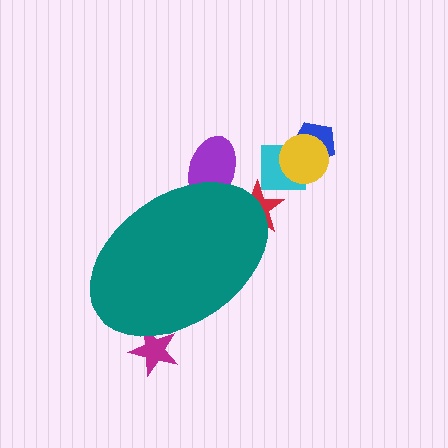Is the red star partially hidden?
Yes, the red star is partially hidden behind the teal ellipse.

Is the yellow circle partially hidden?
No, the yellow circle is fully visible.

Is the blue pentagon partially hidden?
No, the blue pentagon is fully visible.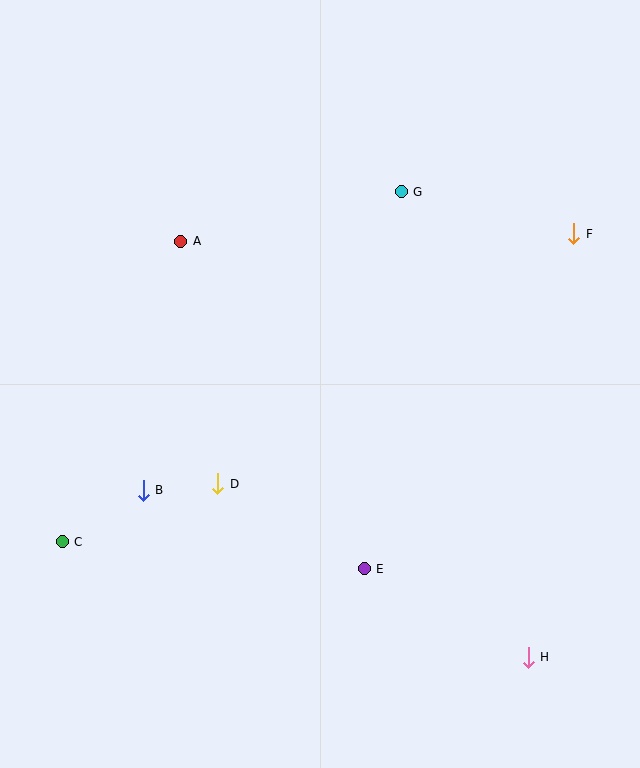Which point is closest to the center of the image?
Point D at (218, 484) is closest to the center.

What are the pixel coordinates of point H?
Point H is at (528, 657).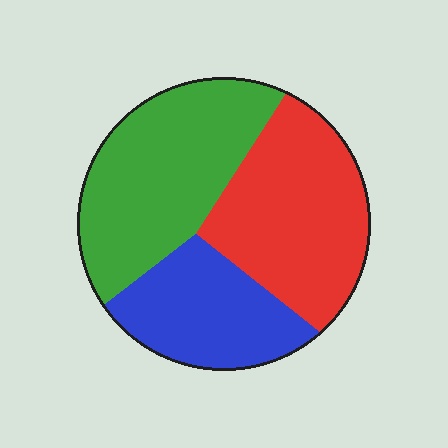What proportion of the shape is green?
Green takes up about three eighths (3/8) of the shape.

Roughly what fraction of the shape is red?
Red takes up about three eighths (3/8) of the shape.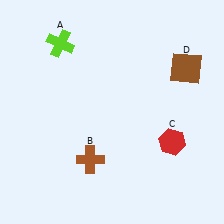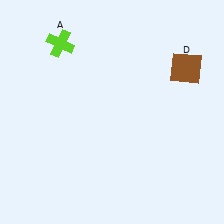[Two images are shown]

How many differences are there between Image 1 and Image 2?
There are 2 differences between the two images.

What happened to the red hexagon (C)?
The red hexagon (C) was removed in Image 2. It was in the bottom-right area of Image 1.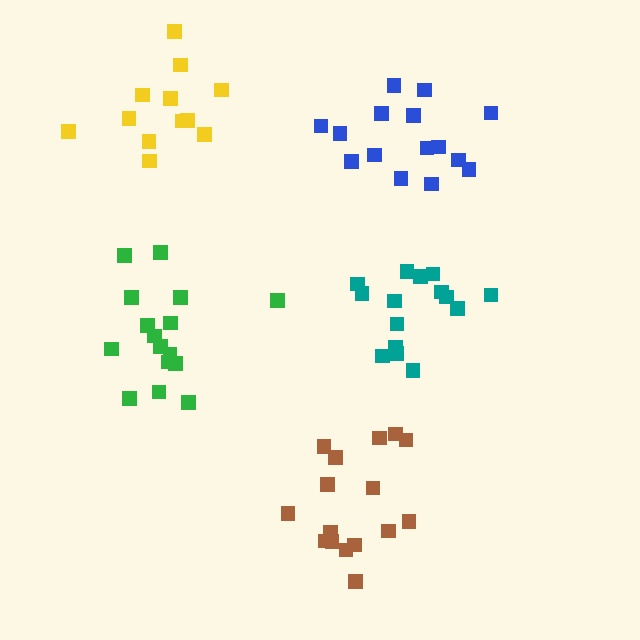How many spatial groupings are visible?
There are 5 spatial groupings.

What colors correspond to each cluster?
The clusters are colored: teal, brown, green, blue, yellow.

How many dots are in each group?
Group 1: 15 dots, Group 2: 16 dots, Group 3: 16 dots, Group 4: 15 dots, Group 5: 12 dots (74 total).